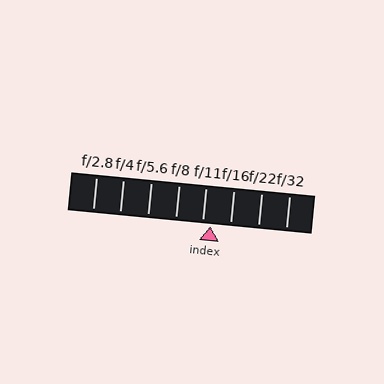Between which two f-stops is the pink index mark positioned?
The index mark is between f/11 and f/16.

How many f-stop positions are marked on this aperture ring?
There are 8 f-stop positions marked.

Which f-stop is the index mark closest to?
The index mark is closest to f/11.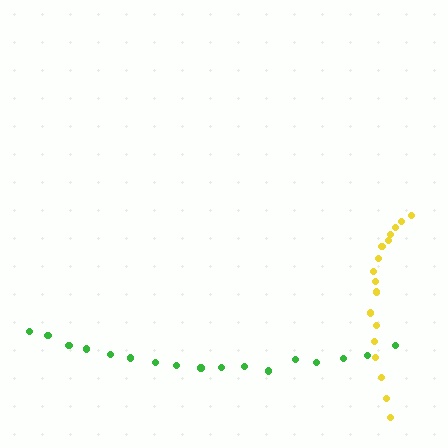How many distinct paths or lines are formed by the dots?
There are 2 distinct paths.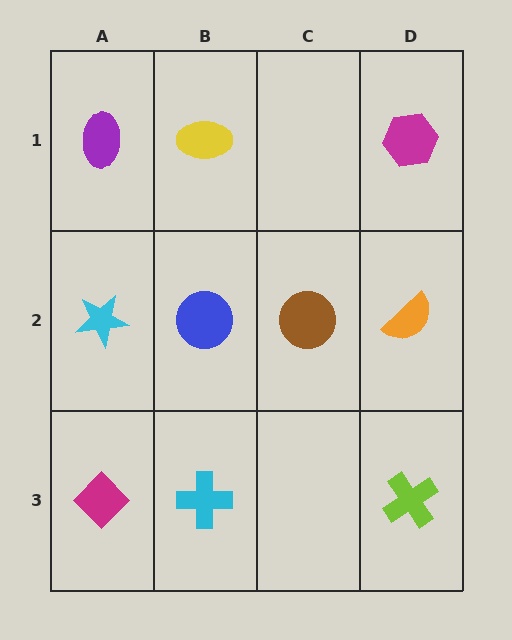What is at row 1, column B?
A yellow ellipse.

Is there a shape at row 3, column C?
No, that cell is empty.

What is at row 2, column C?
A brown circle.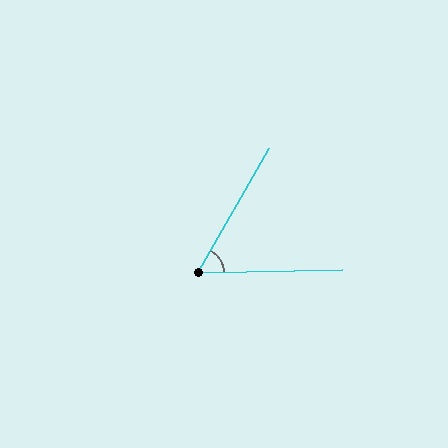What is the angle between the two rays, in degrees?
Approximately 59 degrees.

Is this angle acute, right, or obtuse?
It is acute.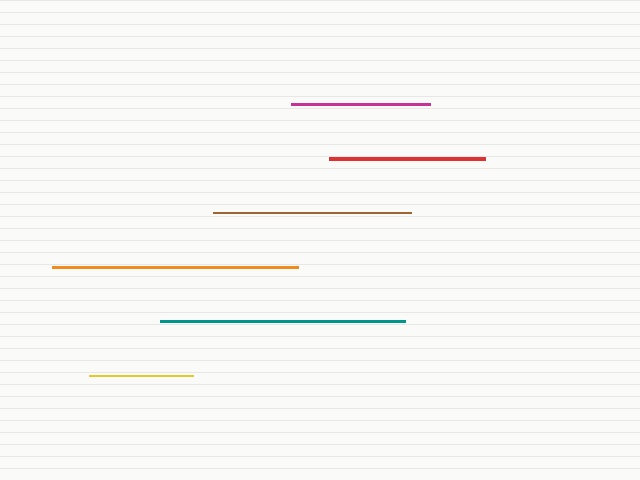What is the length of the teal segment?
The teal segment is approximately 246 pixels long.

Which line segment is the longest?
The orange line is the longest at approximately 247 pixels.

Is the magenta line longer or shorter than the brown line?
The brown line is longer than the magenta line.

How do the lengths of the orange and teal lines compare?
The orange and teal lines are approximately the same length.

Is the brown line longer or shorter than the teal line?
The teal line is longer than the brown line.